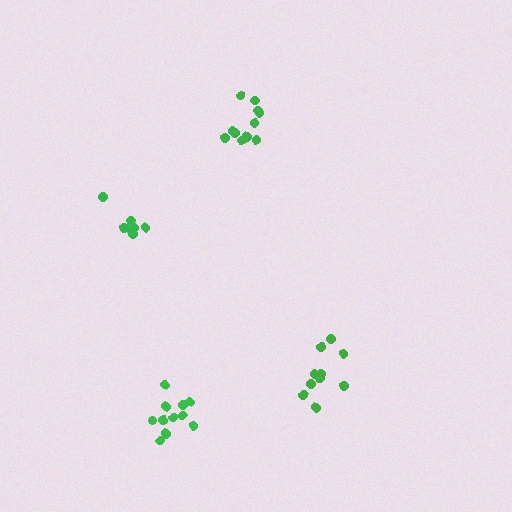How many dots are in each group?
Group 1: 11 dots, Group 2: 11 dots, Group 3: 8 dots, Group 4: 11 dots (41 total).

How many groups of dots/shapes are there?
There are 4 groups.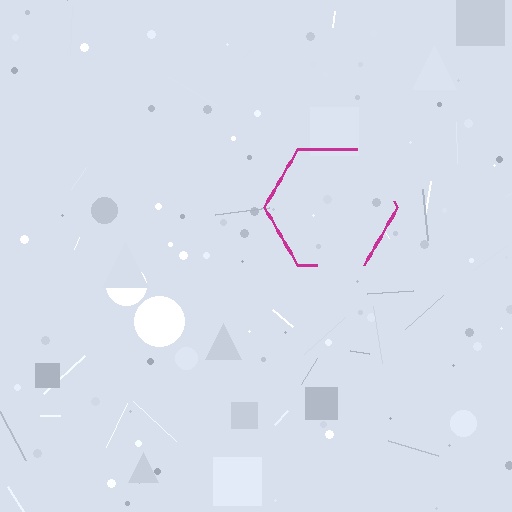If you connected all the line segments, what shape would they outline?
They would outline a hexagon.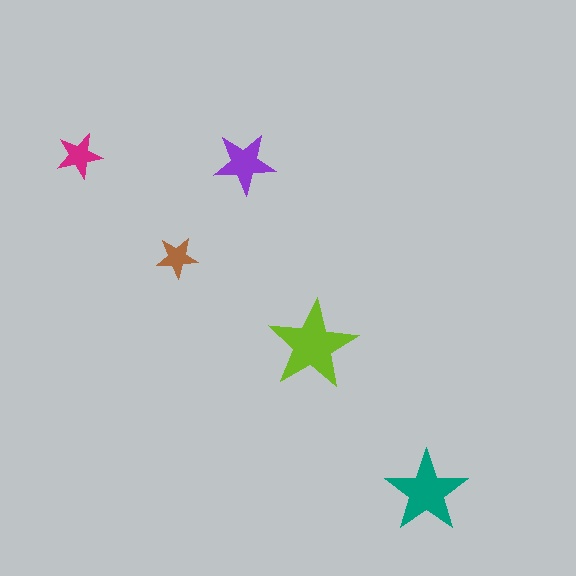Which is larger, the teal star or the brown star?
The teal one.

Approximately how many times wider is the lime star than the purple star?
About 1.5 times wider.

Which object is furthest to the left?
The magenta star is leftmost.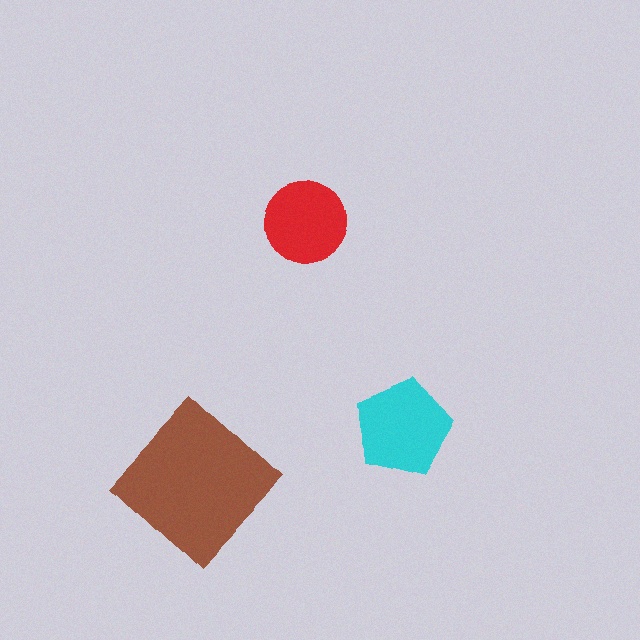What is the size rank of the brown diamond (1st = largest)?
1st.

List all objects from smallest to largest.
The red circle, the cyan pentagon, the brown diamond.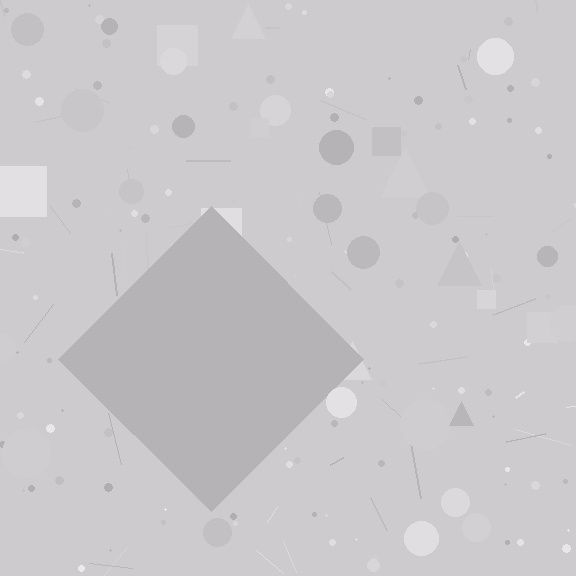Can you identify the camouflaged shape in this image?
The camouflaged shape is a diamond.